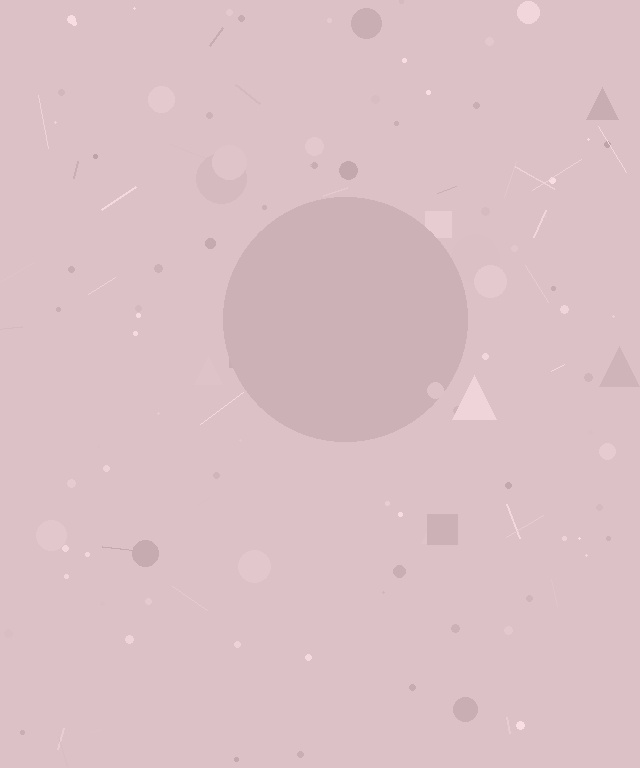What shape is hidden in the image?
A circle is hidden in the image.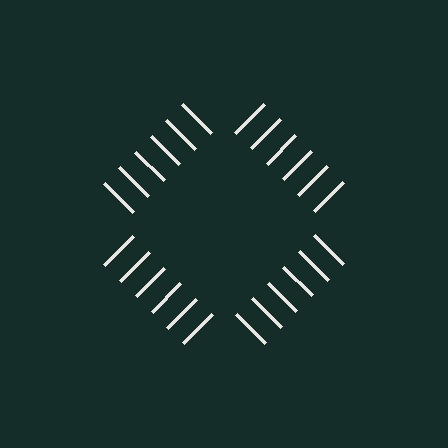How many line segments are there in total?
24 — 6 along each of the 4 edges.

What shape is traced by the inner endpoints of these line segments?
An illusory square — the line segments terminate on its edges but no continuous stroke is drawn.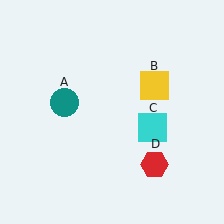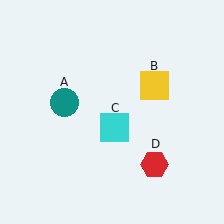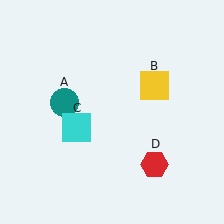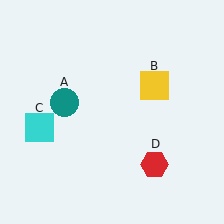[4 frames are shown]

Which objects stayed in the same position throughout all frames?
Teal circle (object A) and yellow square (object B) and red hexagon (object D) remained stationary.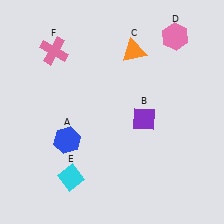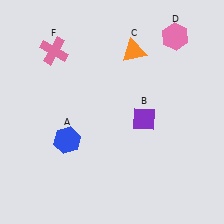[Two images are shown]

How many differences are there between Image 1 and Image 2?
There is 1 difference between the two images.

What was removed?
The cyan diamond (E) was removed in Image 2.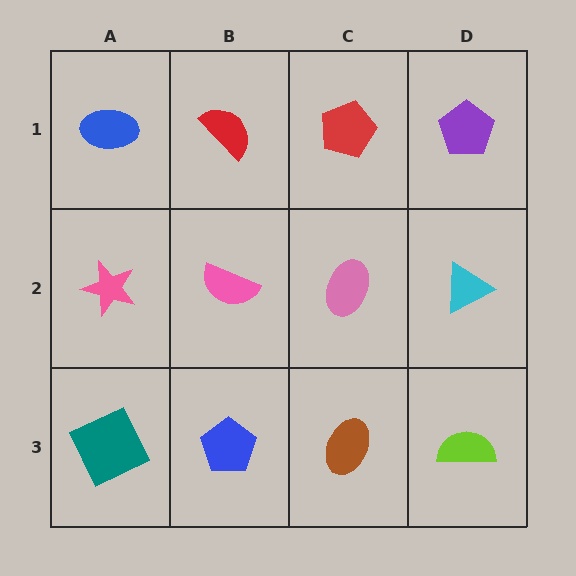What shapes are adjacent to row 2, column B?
A red semicircle (row 1, column B), a blue pentagon (row 3, column B), a pink star (row 2, column A), a pink ellipse (row 2, column C).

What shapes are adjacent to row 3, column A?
A pink star (row 2, column A), a blue pentagon (row 3, column B).